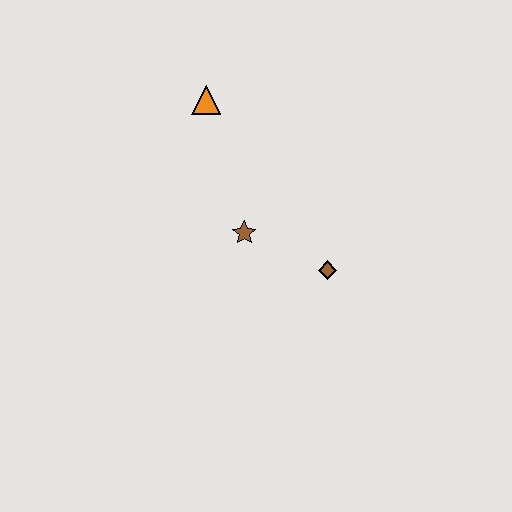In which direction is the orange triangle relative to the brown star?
The orange triangle is above the brown star.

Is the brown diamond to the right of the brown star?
Yes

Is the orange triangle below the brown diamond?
No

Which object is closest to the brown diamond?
The brown star is closest to the brown diamond.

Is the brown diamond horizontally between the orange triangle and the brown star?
No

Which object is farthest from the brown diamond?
The orange triangle is farthest from the brown diamond.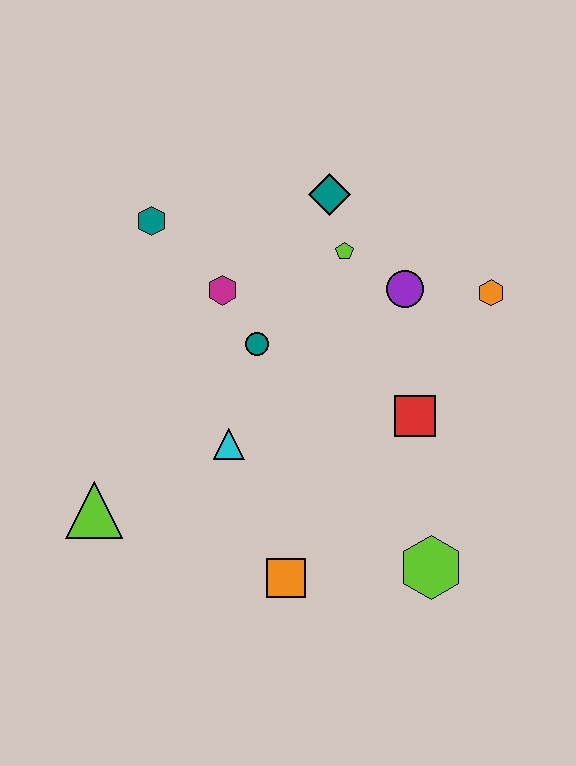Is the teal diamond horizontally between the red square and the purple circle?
No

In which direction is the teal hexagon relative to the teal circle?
The teal hexagon is above the teal circle.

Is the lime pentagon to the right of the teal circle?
Yes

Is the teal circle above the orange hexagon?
No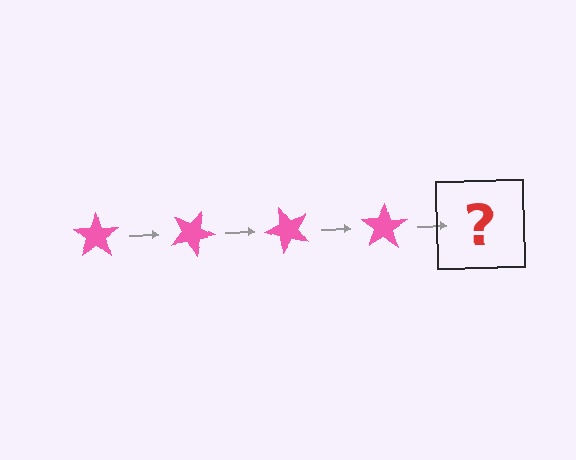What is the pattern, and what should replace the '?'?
The pattern is that the star rotates 25 degrees each step. The '?' should be a pink star rotated 100 degrees.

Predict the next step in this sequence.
The next step is a pink star rotated 100 degrees.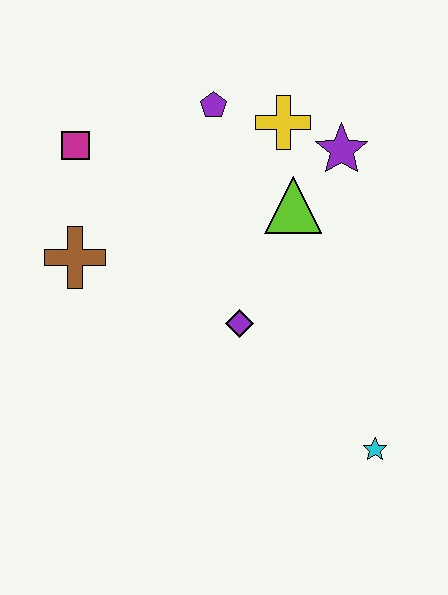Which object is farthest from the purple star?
The cyan star is farthest from the purple star.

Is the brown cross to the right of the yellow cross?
No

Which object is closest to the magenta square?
The brown cross is closest to the magenta square.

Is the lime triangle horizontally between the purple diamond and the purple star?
Yes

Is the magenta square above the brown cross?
Yes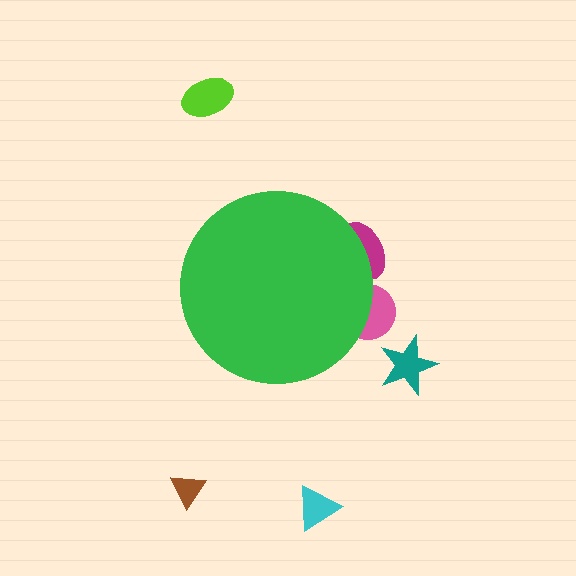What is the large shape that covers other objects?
A green circle.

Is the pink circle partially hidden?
Yes, the pink circle is partially hidden behind the green circle.